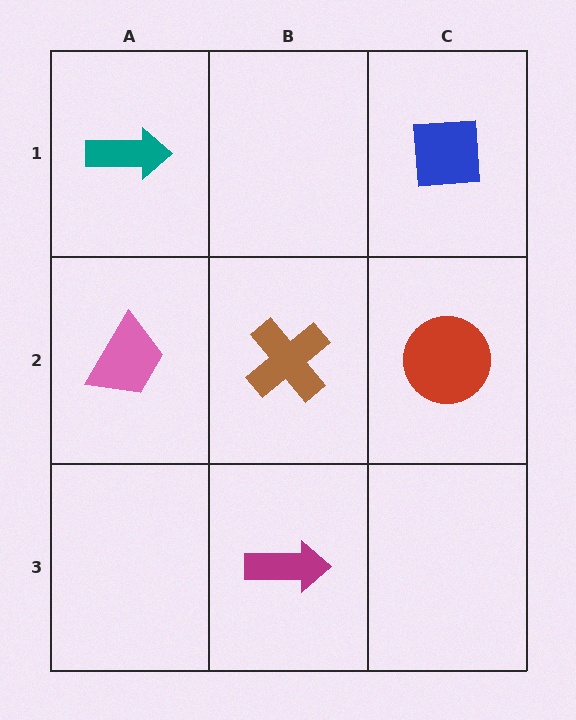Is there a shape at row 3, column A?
No, that cell is empty.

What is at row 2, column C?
A red circle.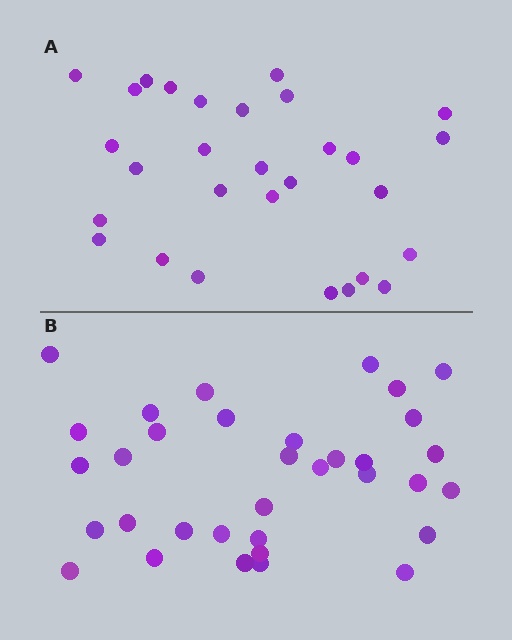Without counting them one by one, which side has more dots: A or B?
Region B (the bottom region) has more dots.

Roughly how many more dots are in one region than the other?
Region B has about 5 more dots than region A.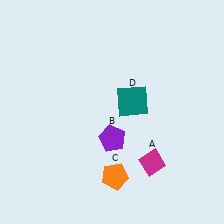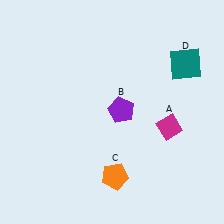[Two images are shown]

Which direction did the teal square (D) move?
The teal square (D) moved right.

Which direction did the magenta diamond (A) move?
The magenta diamond (A) moved up.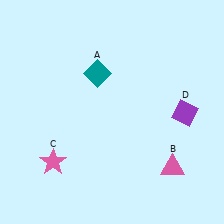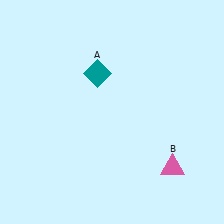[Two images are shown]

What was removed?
The purple diamond (D), the pink star (C) were removed in Image 2.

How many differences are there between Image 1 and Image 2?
There are 2 differences between the two images.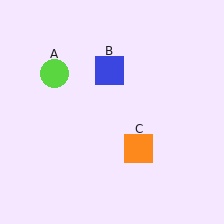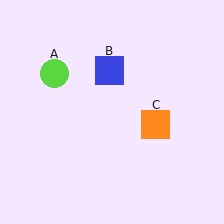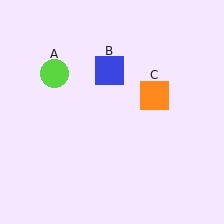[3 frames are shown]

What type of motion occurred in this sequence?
The orange square (object C) rotated counterclockwise around the center of the scene.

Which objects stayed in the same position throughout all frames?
Lime circle (object A) and blue square (object B) remained stationary.